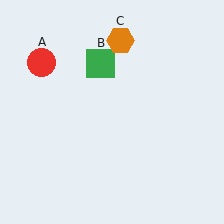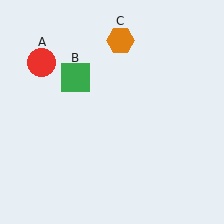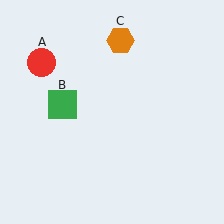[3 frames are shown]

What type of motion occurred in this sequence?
The green square (object B) rotated counterclockwise around the center of the scene.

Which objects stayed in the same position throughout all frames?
Red circle (object A) and orange hexagon (object C) remained stationary.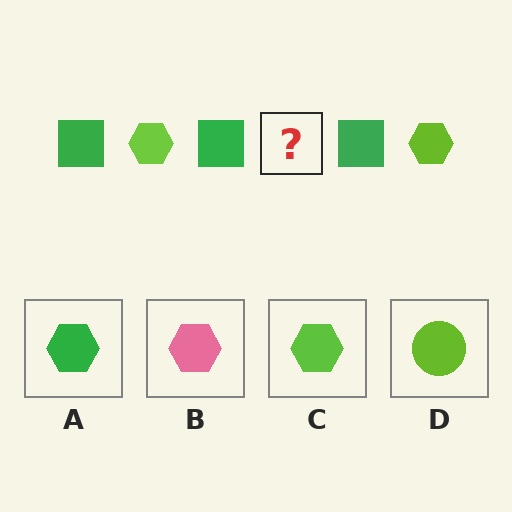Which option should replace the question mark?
Option C.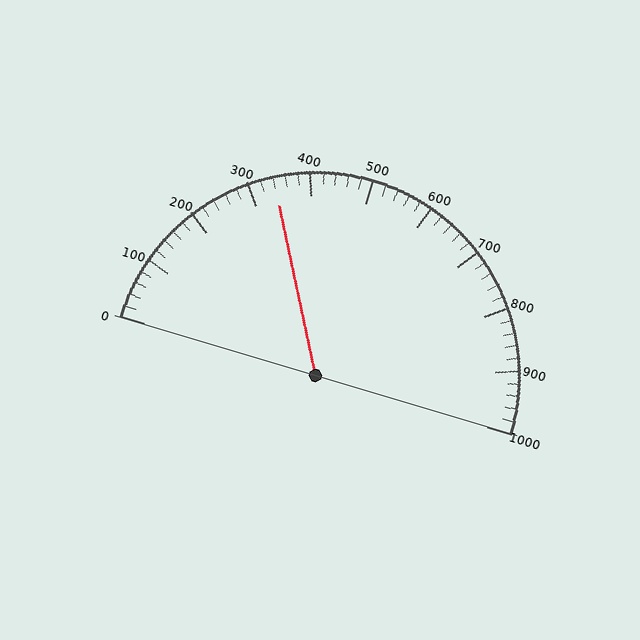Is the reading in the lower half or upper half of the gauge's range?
The reading is in the lower half of the range (0 to 1000).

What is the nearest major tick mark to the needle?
The nearest major tick mark is 300.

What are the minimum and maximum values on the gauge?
The gauge ranges from 0 to 1000.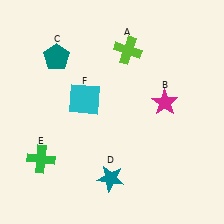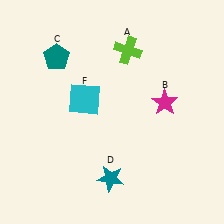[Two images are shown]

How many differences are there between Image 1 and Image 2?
There is 1 difference between the two images.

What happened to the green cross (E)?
The green cross (E) was removed in Image 2. It was in the bottom-left area of Image 1.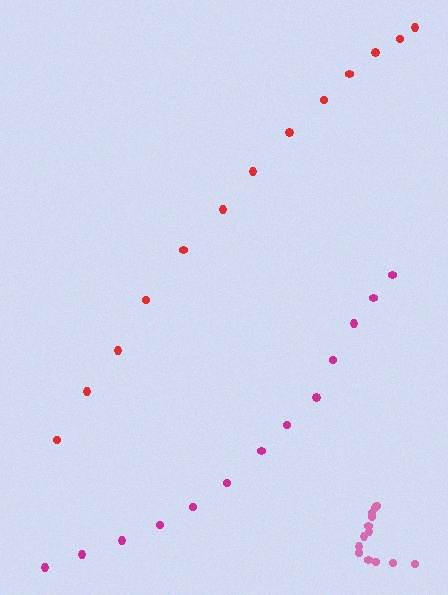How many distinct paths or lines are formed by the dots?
There are 3 distinct paths.